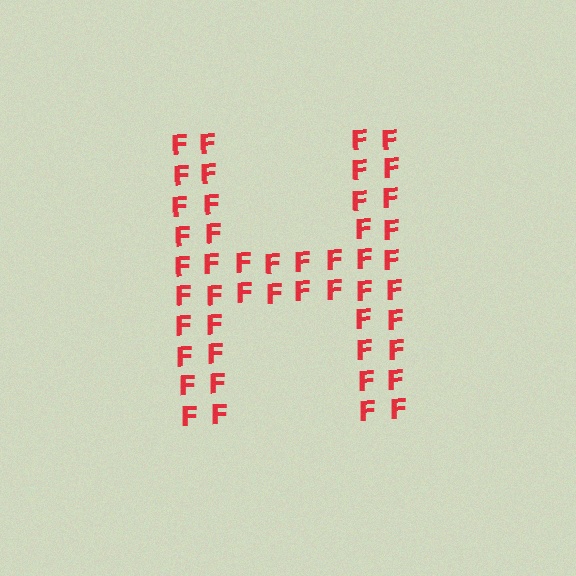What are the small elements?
The small elements are letter F's.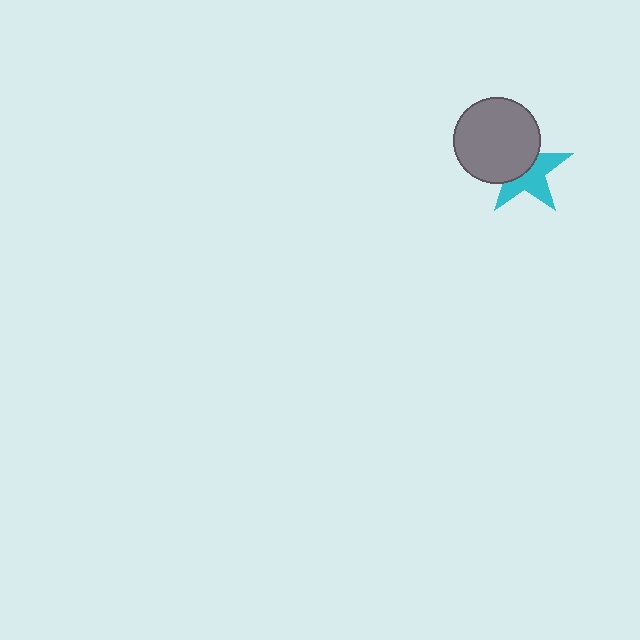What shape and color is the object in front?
The object in front is a gray circle.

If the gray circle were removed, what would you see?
You would see the complete cyan star.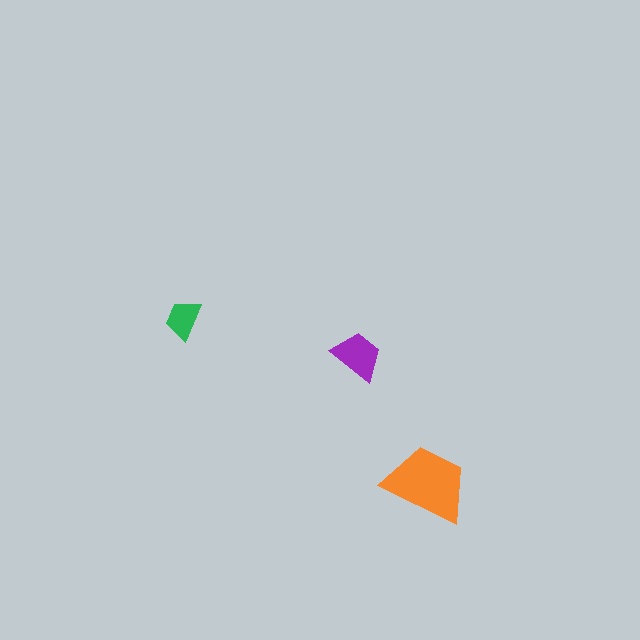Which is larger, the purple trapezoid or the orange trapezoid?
The orange one.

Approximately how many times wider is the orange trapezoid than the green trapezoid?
About 2 times wider.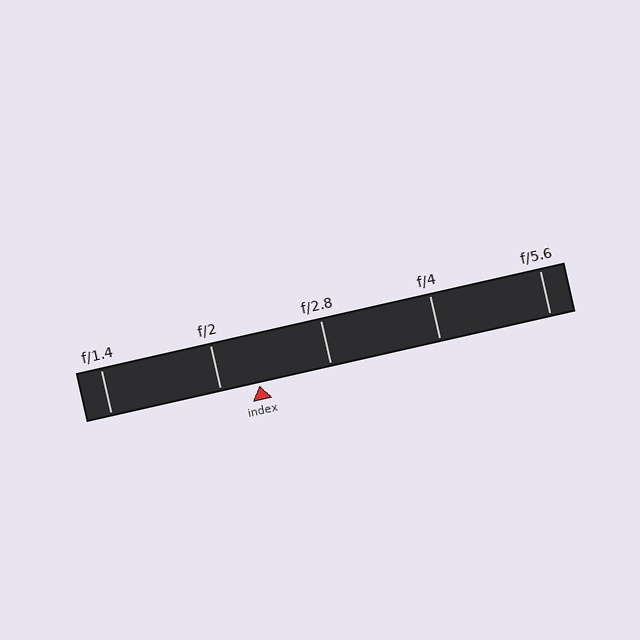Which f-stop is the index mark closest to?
The index mark is closest to f/2.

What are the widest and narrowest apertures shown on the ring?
The widest aperture shown is f/1.4 and the narrowest is f/5.6.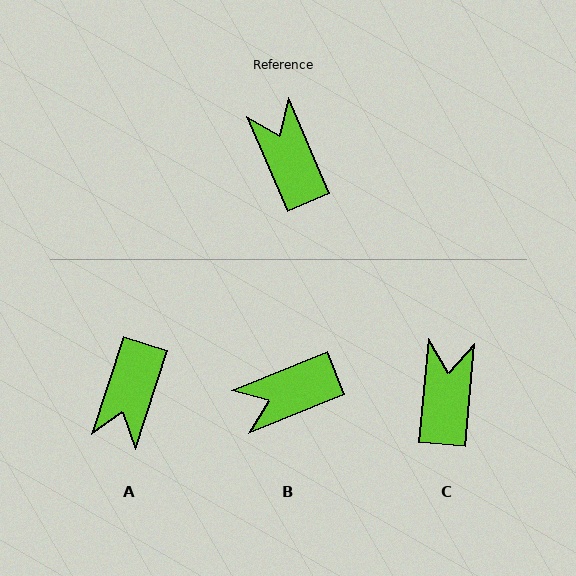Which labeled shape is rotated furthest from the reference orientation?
A, about 139 degrees away.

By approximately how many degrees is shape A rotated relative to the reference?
Approximately 139 degrees counter-clockwise.